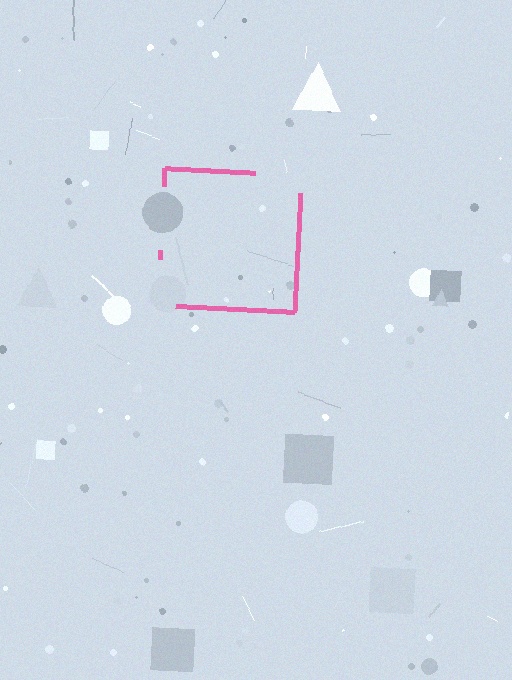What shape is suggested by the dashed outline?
The dashed outline suggests a square.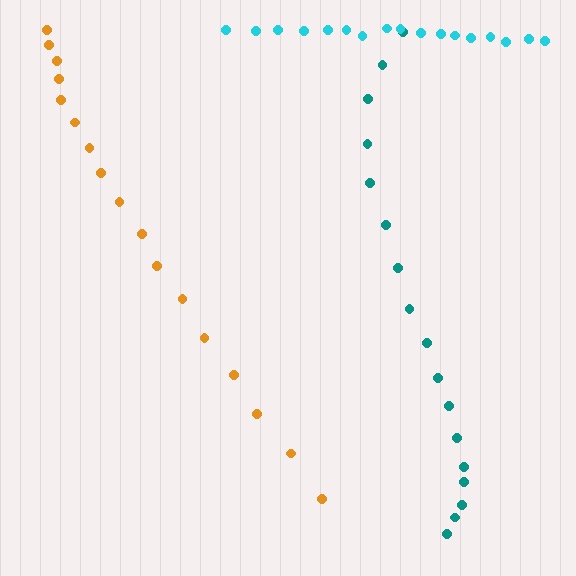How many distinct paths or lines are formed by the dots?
There are 3 distinct paths.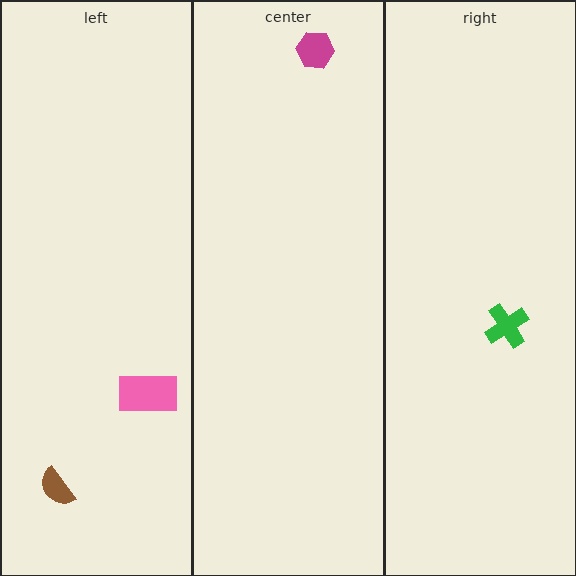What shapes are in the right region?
The green cross.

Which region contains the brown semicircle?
The left region.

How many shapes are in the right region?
1.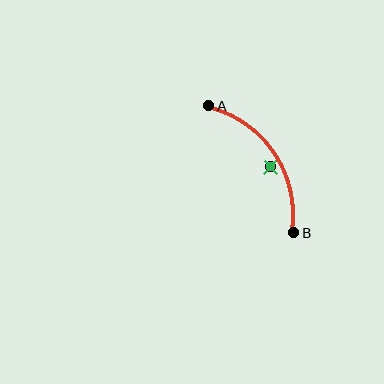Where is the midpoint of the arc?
The arc midpoint is the point on the curve farthest from the straight line joining A and B. It sits above and to the right of that line.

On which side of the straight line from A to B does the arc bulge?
The arc bulges above and to the right of the straight line connecting A and B.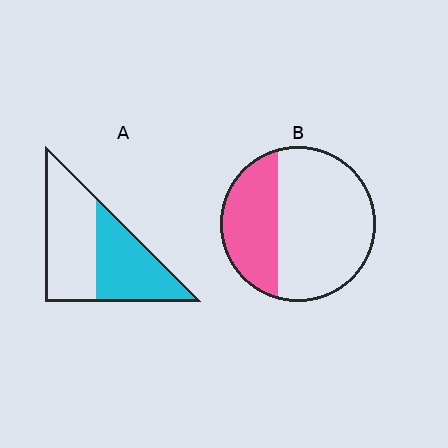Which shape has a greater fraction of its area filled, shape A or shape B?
Shape A.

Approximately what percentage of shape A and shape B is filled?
A is approximately 45% and B is approximately 35%.